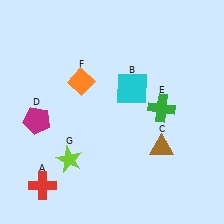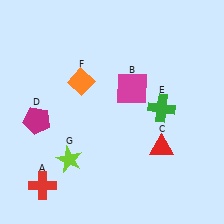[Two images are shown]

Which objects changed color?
B changed from cyan to magenta. C changed from brown to red.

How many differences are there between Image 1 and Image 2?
There are 2 differences between the two images.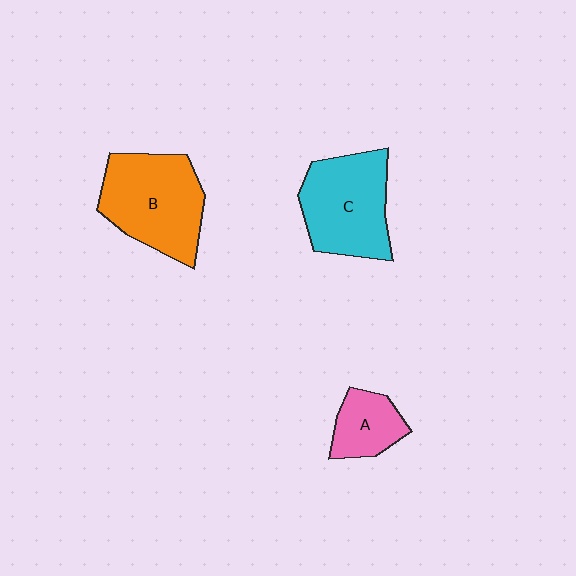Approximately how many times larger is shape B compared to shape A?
Approximately 2.2 times.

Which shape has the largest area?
Shape B (orange).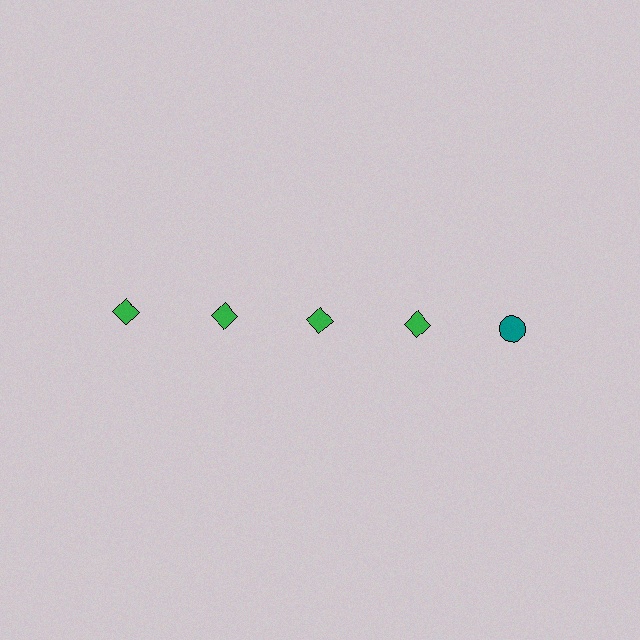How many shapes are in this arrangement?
There are 5 shapes arranged in a grid pattern.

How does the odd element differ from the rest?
It differs in both color (teal instead of green) and shape (circle instead of diamond).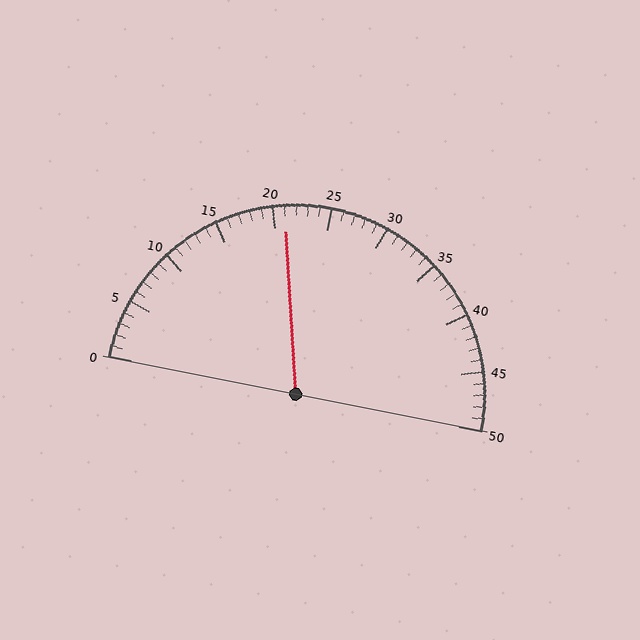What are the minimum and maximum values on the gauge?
The gauge ranges from 0 to 50.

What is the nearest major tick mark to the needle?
The nearest major tick mark is 20.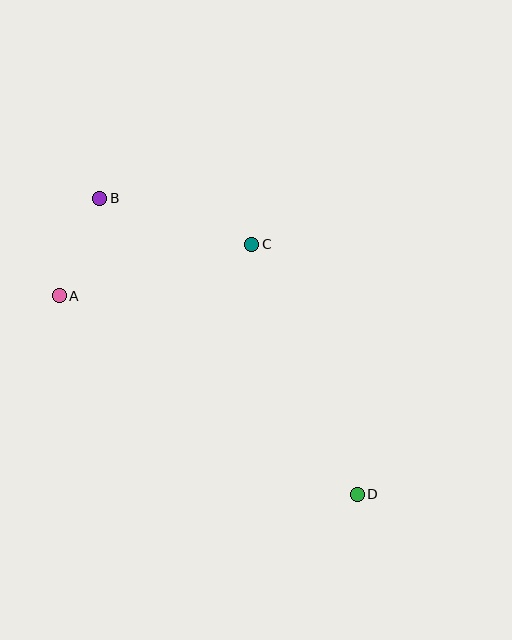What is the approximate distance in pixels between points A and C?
The distance between A and C is approximately 199 pixels.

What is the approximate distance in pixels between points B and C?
The distance between B and C is approximately 159 pixels.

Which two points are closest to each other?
Points A and B are closest to each other.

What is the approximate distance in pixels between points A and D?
The distance between A and D is approximately 358 pixels.